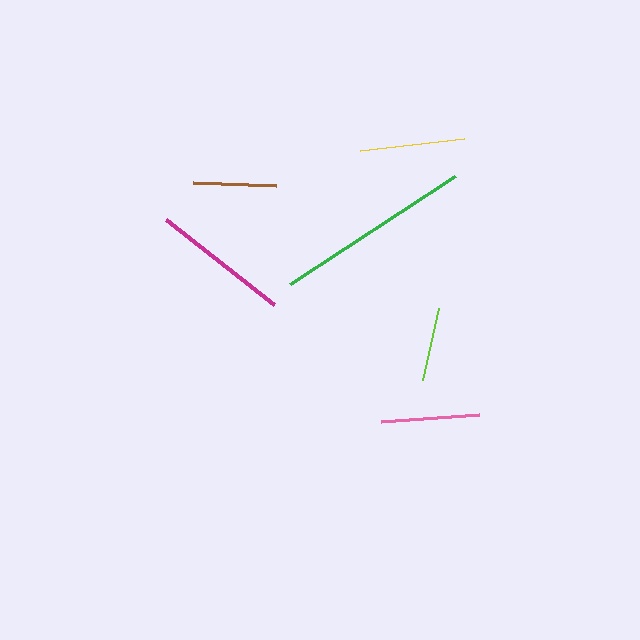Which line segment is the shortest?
The lime line is the shortest at approximately 73 pixels.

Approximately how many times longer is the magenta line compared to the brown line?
The magenta line is approximately 1.7 times the length of the brown line.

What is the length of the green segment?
The green segment is approximately 197 pixels long.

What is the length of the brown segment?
The brown segment is approximately 83 pixels long.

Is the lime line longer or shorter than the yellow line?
The yellow line is longer than the lime line.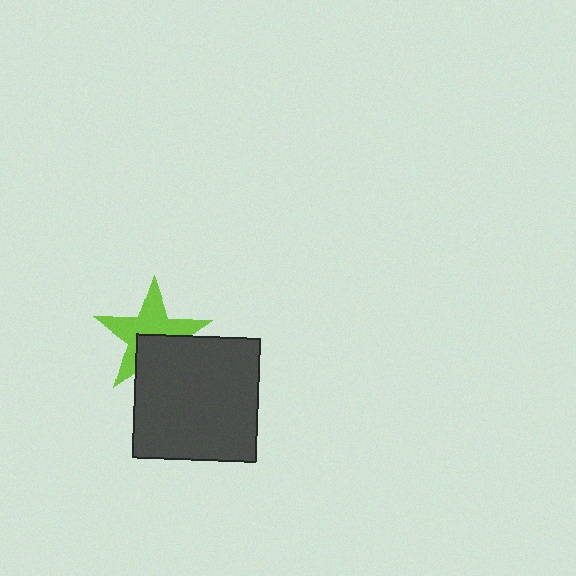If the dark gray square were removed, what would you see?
You would see the complete lime star.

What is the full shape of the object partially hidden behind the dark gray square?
The partially hidden object is a lime star.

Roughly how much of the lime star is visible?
About half of it is visible (roughly 62%).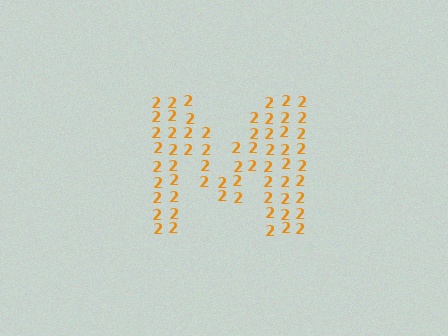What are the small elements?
The small elements are digit 2's.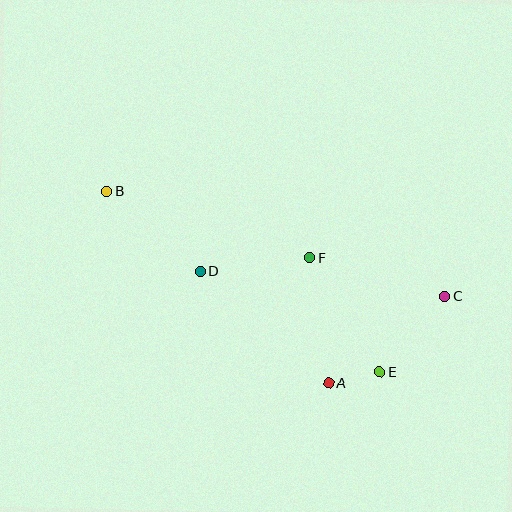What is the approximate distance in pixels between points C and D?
The distance between C and D is approximately 246 pixels.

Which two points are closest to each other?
Points A and E are closest to each other.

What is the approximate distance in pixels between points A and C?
The distance between A and C is approximately 145 pixels.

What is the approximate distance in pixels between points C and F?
The distance between C and F is approximately 140 pixels.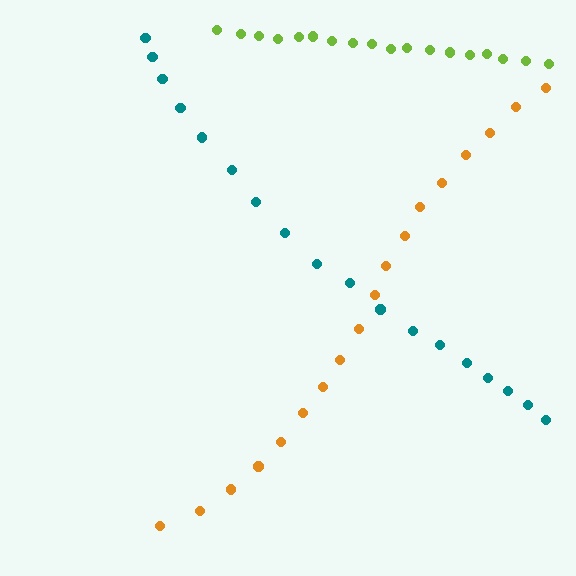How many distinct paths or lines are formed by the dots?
There are 3 distinct paths.